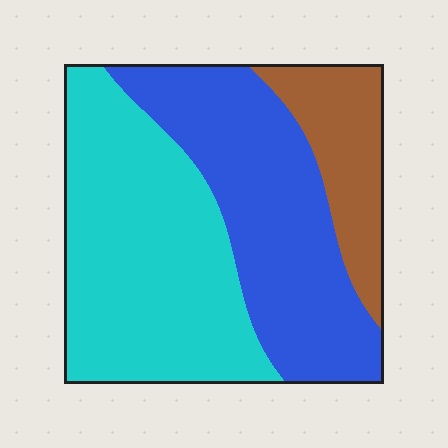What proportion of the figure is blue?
Blue covers 38% of the figure.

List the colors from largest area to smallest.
From largest to smallest: cyan, blue, brown.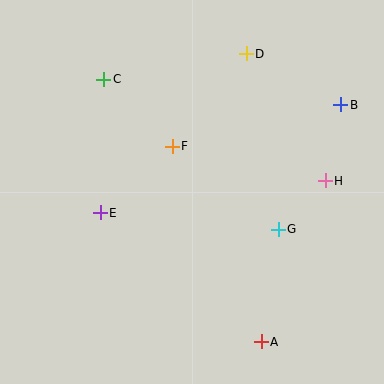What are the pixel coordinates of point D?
Point D is at (246, 54).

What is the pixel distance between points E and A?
The distance between E and A is 206 pixels.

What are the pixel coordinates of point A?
Point A is at (261, 342).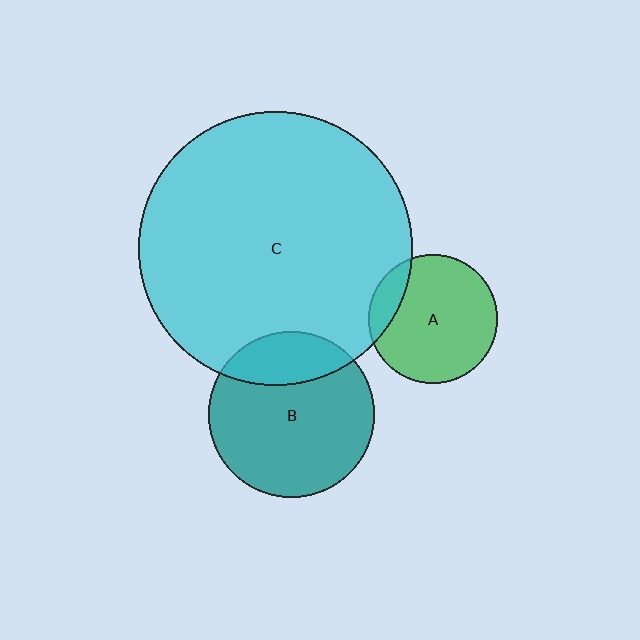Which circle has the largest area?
Circle C (cyan).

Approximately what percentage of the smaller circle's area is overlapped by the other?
Approximately 15%.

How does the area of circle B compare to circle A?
Approximately 1.7 times.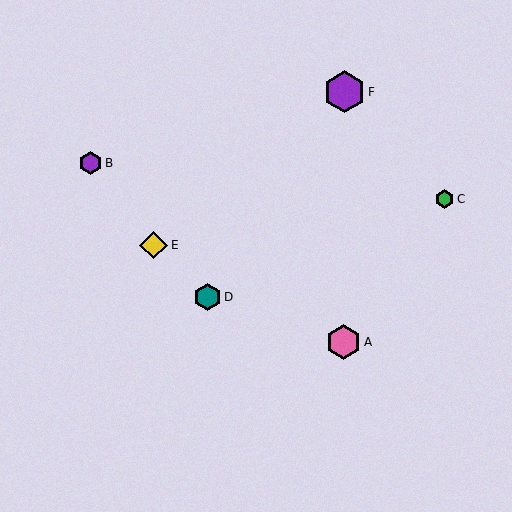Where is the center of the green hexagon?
The center of the green hexagon is at (445, 199).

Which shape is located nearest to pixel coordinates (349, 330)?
The pink hexagon (labeled A) at (344, 342) is nearest to that location.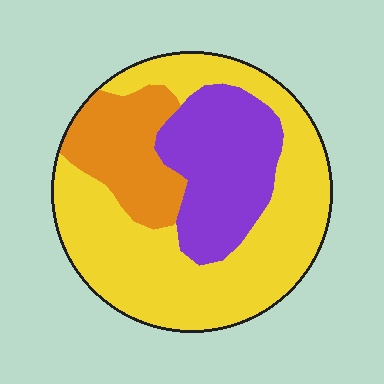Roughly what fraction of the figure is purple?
Purple takes up between a sixth and a third of the figure.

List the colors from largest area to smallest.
From largest to smallest: yellow, purple, orange.